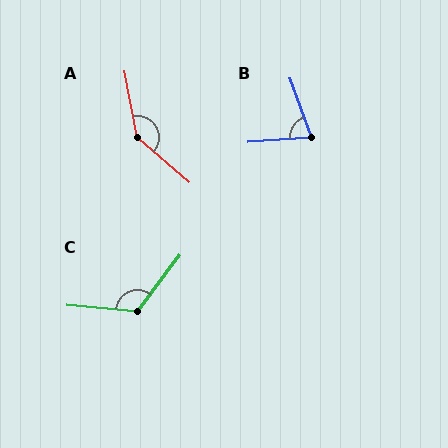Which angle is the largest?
A, at approximately 142 degrees.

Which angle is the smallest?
B, at approximately 74 degrees.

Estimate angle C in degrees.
Approximately 122 degrees.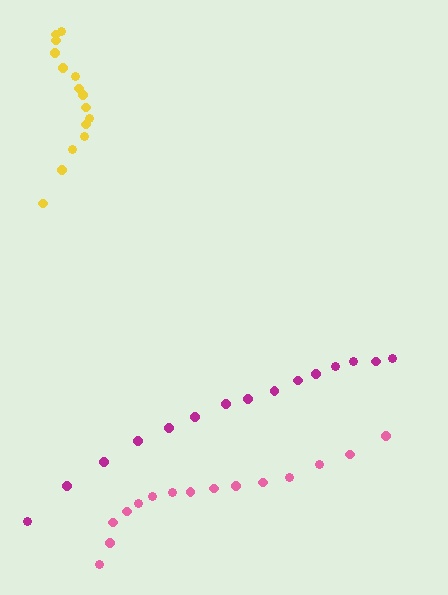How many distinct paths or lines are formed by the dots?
There are 3 distinct paths.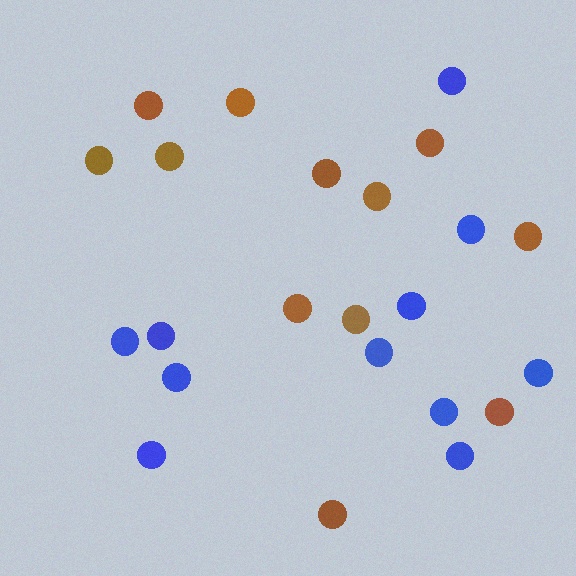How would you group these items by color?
There are 2 groups: one group of brown circles (12) and one group of blue circles (11).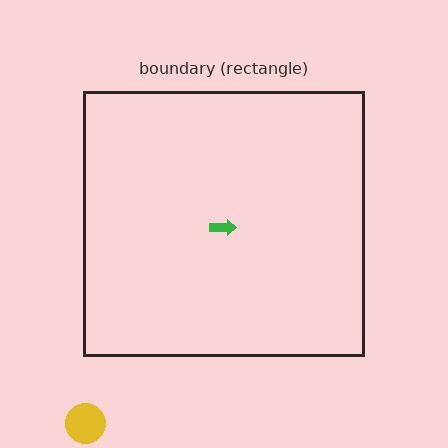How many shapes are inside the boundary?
1 inside, 1 outside.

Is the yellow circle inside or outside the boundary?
Outside.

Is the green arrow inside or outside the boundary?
Inside.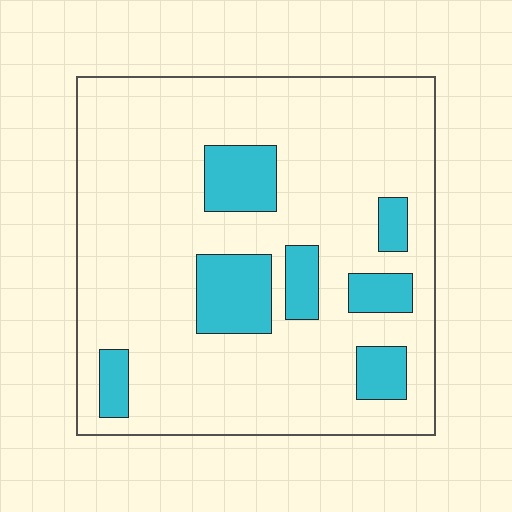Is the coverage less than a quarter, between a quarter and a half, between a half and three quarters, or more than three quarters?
Less than a quarter.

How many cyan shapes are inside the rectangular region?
7.